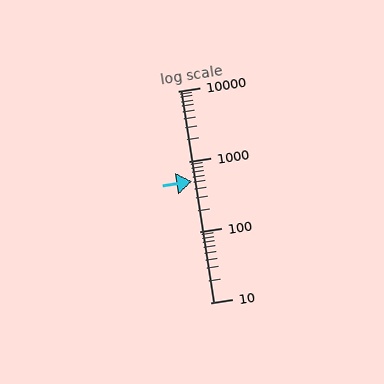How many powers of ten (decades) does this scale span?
The scale spans 3 decades, from 10 to 10000.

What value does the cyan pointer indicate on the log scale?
The pointer indicates approximately 530.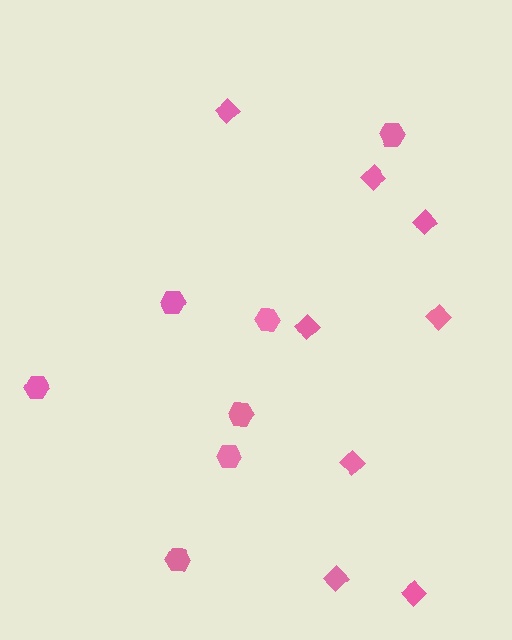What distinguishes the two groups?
There are 2 groups: one group of diamonds (8) and one group of hexagons (7).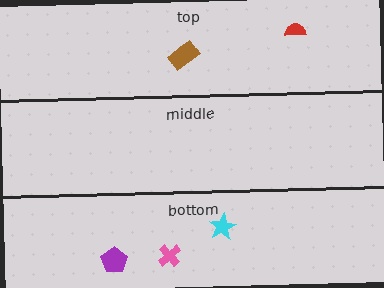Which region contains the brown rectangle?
The top region.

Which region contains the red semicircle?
The top region.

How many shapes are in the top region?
2.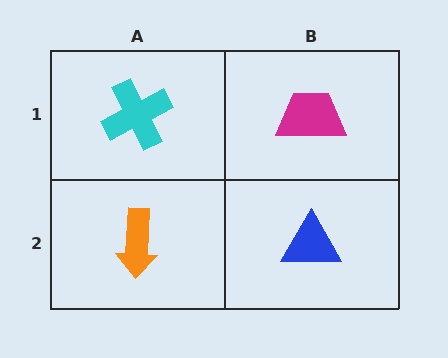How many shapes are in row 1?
2 shapes.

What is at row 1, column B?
A magenta trapezoid.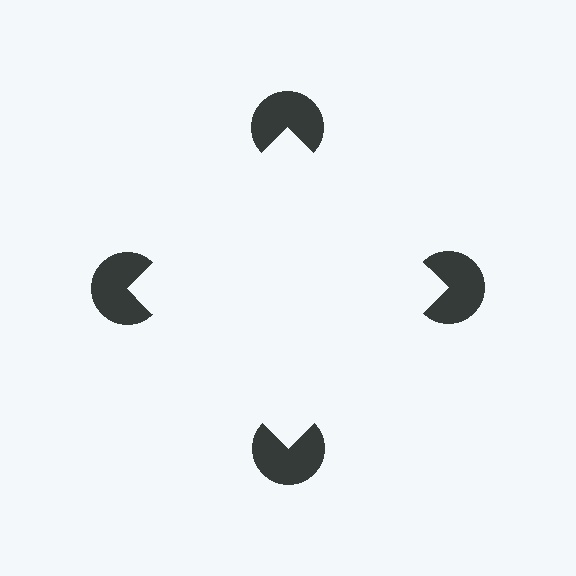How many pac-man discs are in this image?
There are 4 — one at each vertex of the illusory square.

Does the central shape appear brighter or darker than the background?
It typically appears slightly brighter than the background, even though no actual brightness change is drawn.